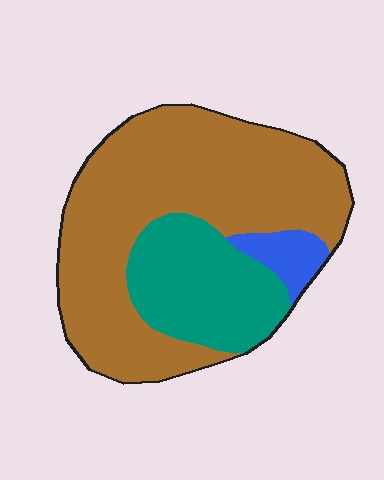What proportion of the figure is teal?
Teal takes up about one quarter (1/4) of the figure.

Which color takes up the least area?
Blue, at roughly 5%.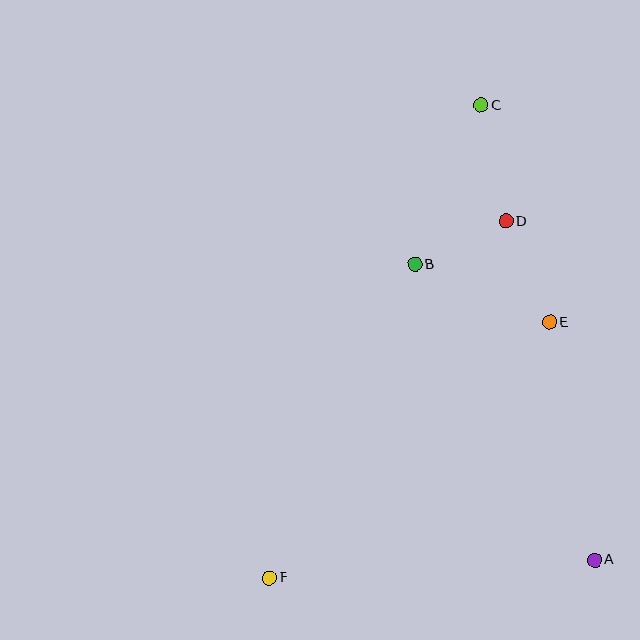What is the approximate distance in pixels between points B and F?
The distance between B and F is approximately 346 pixels.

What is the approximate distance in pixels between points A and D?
The distance between A and D is approximately 350 pixels.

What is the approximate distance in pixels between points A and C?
The distance between A and C is approximately 469 pixels.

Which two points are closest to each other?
Points B and D are closest to each other.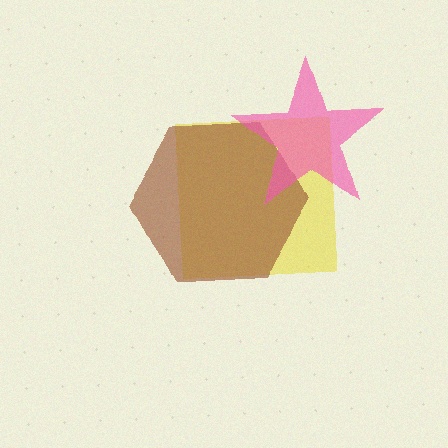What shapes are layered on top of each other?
The layered shapes are: a yellow square, a brown hexagon, a pink star.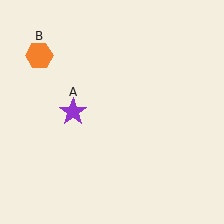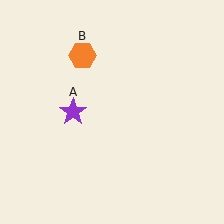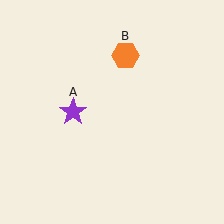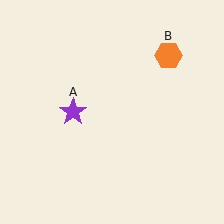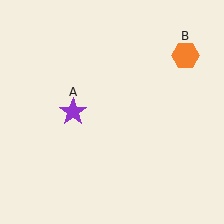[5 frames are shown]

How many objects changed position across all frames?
1 object changed position: orange hexagon (object B).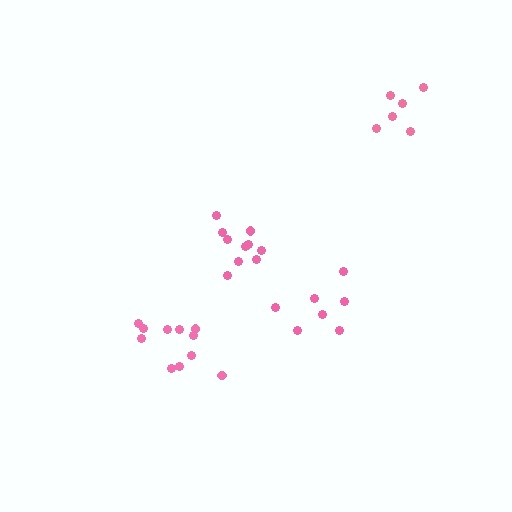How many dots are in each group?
Group 1: 10 dots, Group 2: 11 dots, Group 3: 7 dots, Group 4: 6 dots (34 total).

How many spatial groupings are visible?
There are 4 spatial groupings.